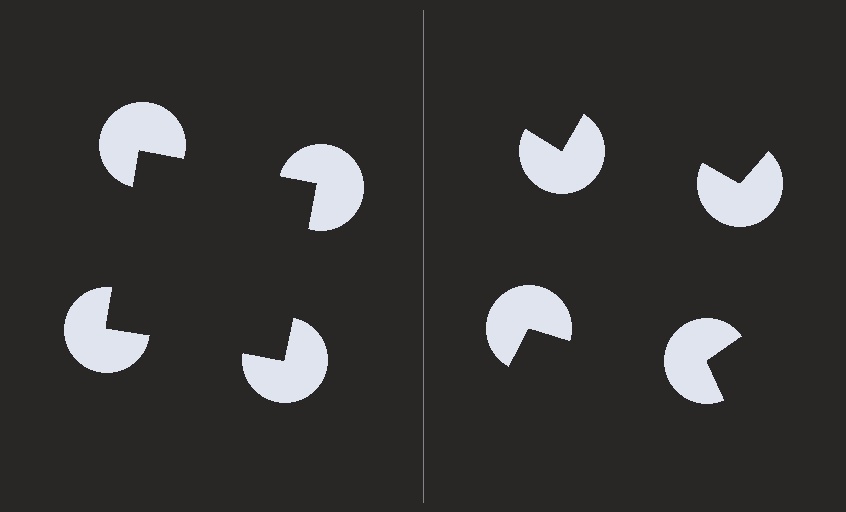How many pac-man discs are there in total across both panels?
8 — 4 on each side.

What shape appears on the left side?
An illusory square.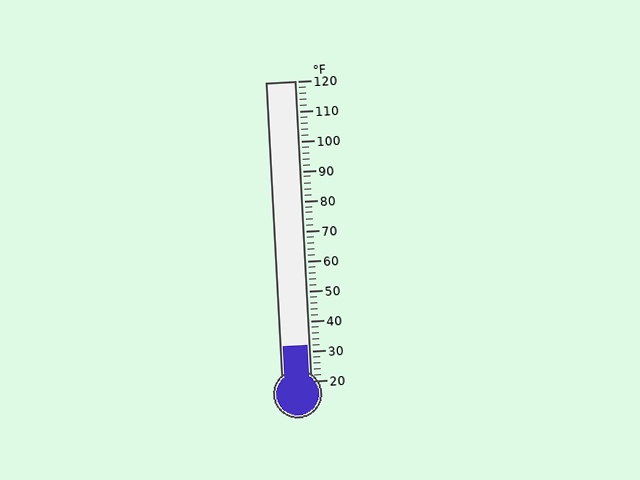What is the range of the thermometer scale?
The thermometer scale ranges from 20°F to 120°F.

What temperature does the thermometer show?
The thermometer shows approximately 32°F.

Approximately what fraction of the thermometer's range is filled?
The thermometer is filled to approximately 10% of its range.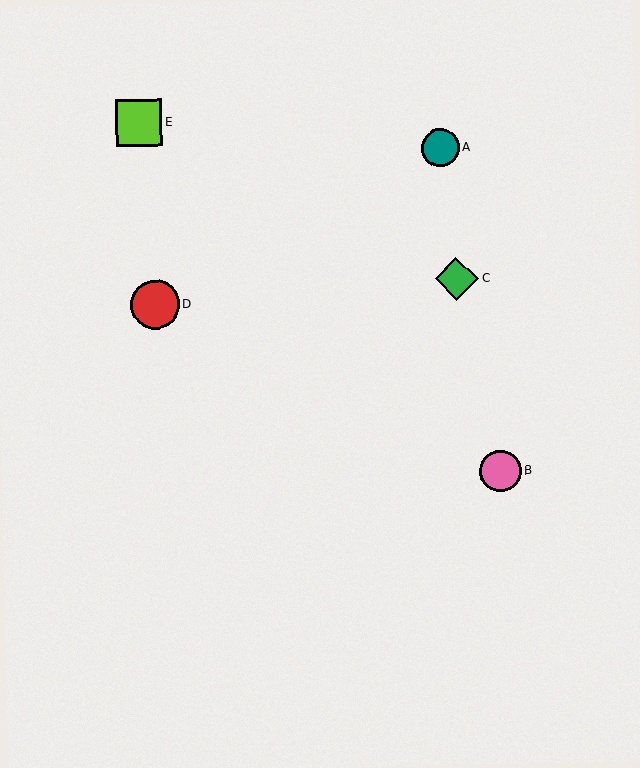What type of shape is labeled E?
Shape E is a lime square.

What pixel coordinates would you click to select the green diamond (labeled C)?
Click at (457, 279) to select the green diamond C.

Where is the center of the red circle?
The center of the red circle is at (155, 305).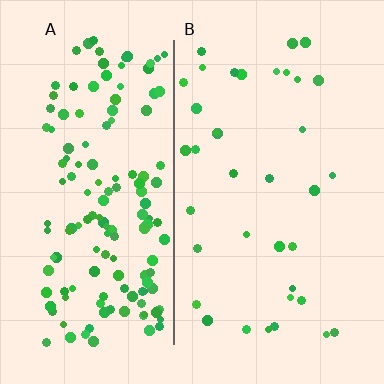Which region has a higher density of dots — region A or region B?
A (the left).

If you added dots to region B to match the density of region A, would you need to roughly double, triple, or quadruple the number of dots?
Approximately quadruple.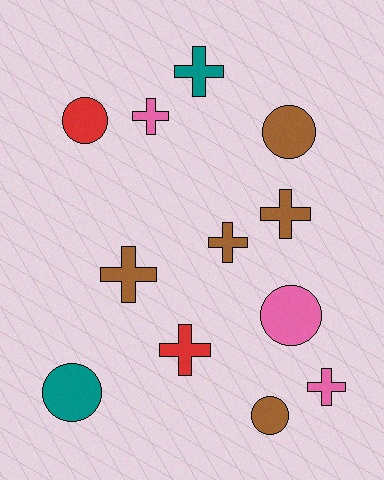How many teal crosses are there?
There is 1 teal cross.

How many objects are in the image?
There are 12 objects.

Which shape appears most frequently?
Cross, with 7 objects.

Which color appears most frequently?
Brown, with 5 objects.